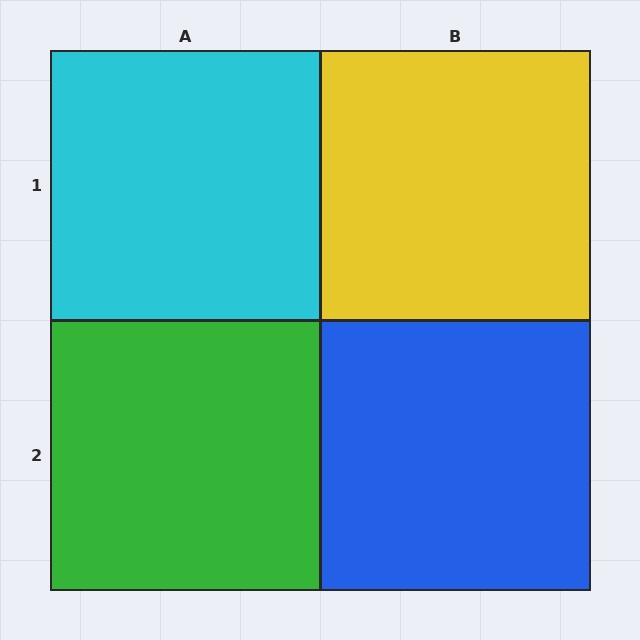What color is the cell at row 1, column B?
Yellow.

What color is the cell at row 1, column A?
Cyan.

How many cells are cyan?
1 cell is cyan.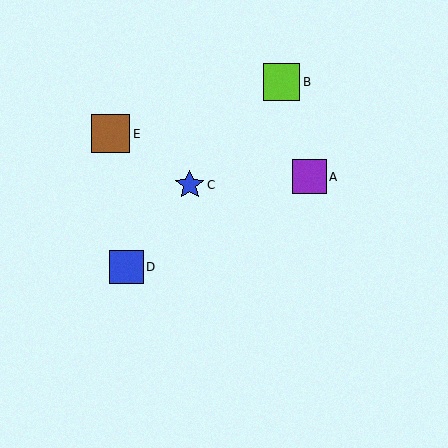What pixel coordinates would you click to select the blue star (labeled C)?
Click at (190, 185) to select the blue star C.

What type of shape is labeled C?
Shape C is a blue star.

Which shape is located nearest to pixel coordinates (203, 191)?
The blue star (labeled C) at (190, 185) is nearest to that location.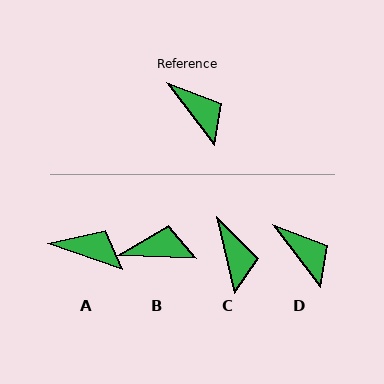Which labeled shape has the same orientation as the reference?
D.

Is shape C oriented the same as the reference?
No, it is off by about 24 degrees.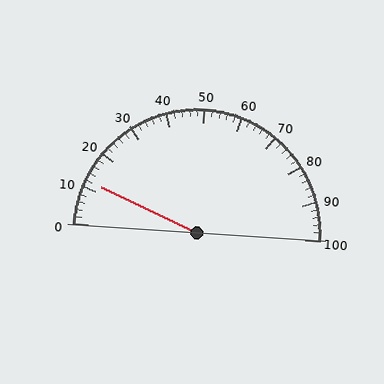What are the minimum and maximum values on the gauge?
The gauge ranges from 0 to 100.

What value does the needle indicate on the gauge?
The needle indicates approximately 12.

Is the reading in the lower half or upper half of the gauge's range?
The reading is in the lower half of the range (0 to 100).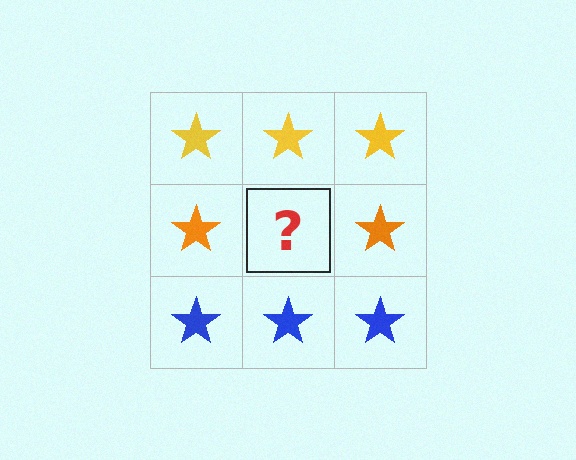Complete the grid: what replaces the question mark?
The question mark should be replaced with an orange star.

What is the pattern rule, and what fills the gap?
The rule is that each row has a consistent color. The gap should be filled with an orange star.